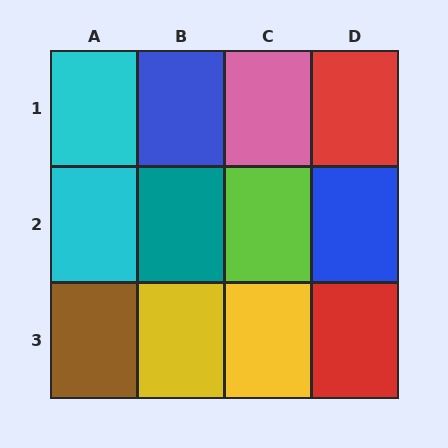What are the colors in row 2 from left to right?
Cyan, teal, lime, blue.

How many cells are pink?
1 cell is pink.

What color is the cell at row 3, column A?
Brown.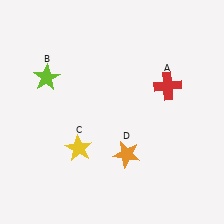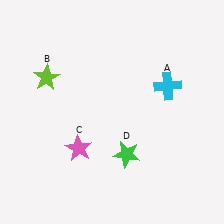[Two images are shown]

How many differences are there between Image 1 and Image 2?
There are 3 differences between the two images.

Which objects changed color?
A changed from red to cyan. C changed from yellow to pink. D changed from orange to green.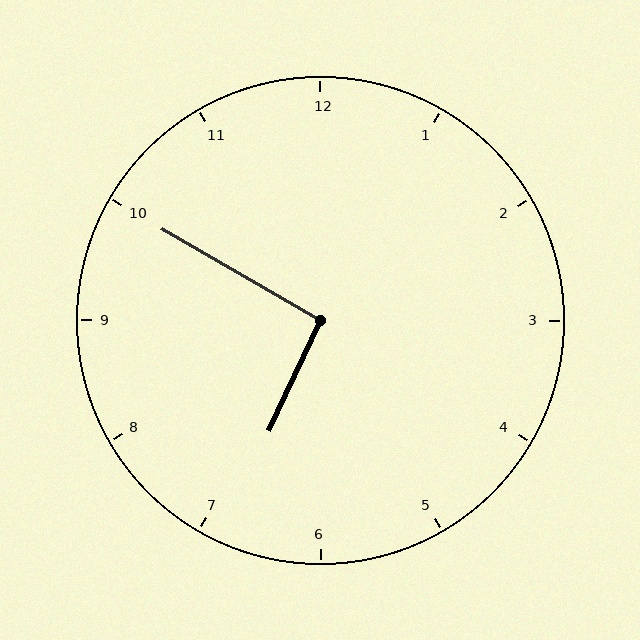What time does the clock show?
6:50.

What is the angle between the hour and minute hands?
Approximately 95 degrees.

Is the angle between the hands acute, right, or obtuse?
It is right.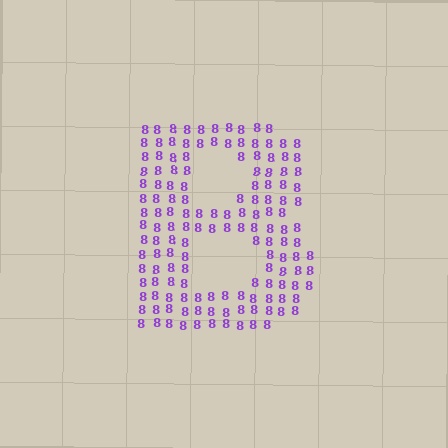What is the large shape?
The large shape is the letter B.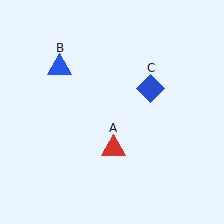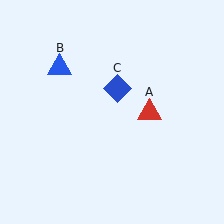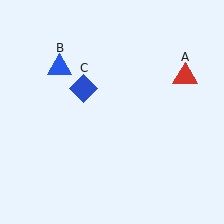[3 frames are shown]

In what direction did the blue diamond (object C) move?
The blue diamond (object C) moved left.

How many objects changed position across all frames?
2 objects changed position: red triangle (object A), blue diamond (object C).